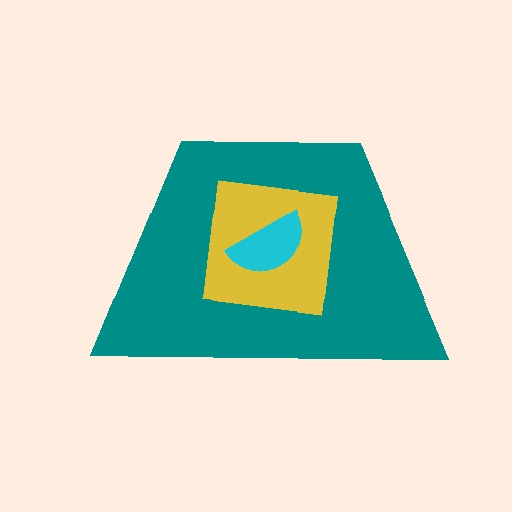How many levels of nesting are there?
3.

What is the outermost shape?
The teal trapezoid.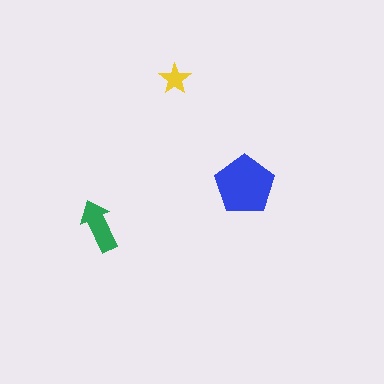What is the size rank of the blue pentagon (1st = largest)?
1st.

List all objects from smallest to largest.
The yellow star, the green arrow, the blue pentagon.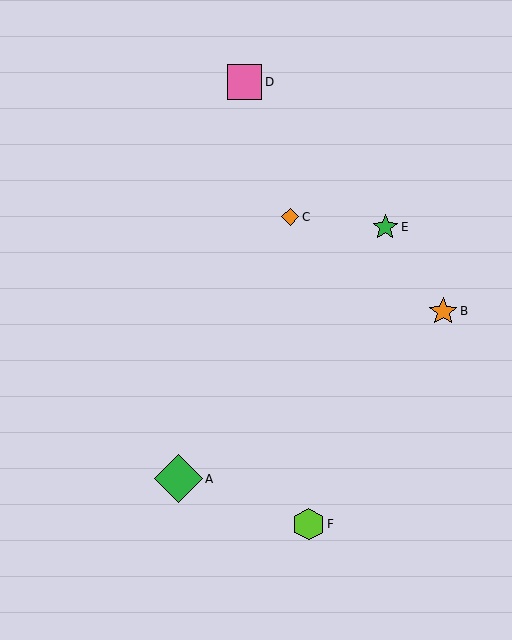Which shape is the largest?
The green diamond (labeled A) is the largest.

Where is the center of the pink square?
The center of the pink square is at (245, 82).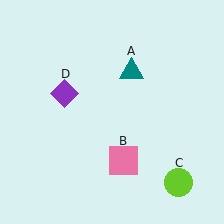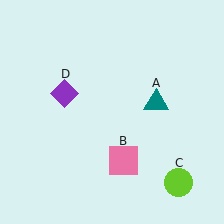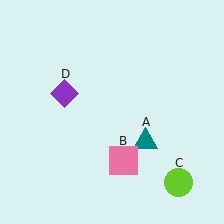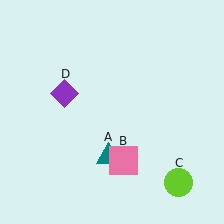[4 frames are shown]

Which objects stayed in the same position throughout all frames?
Pink square (object B) and lime circle (object C) and purple diamond (object D) remained stationary.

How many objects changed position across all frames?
1 object changed position: teal triangle (object A).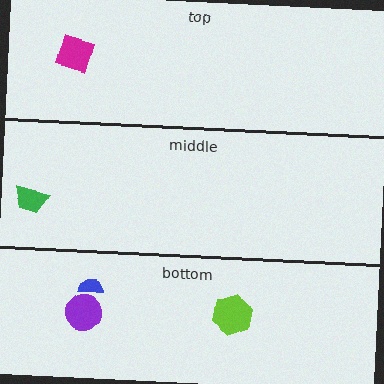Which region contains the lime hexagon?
The bottom region.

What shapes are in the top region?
The magenta diamond.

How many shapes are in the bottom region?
3.